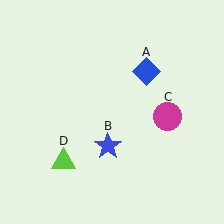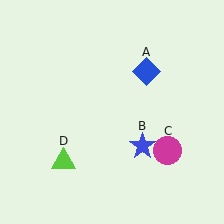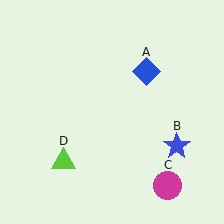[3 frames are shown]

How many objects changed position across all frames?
2 objects changed position: blue star (object B), magenta circle (object C).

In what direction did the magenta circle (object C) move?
The magenta circle (object C) moved down.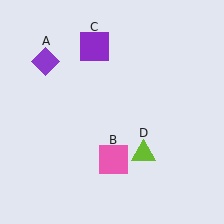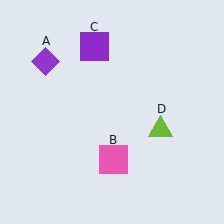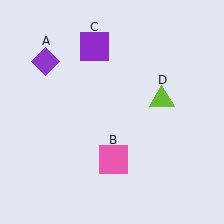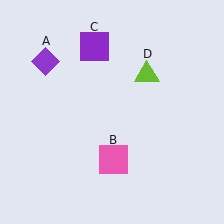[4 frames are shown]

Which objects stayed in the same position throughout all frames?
Purple diamond (object A) and pink square (object B) and purple square (object C) remained stationary.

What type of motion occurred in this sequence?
The lime triangle (object D) rotated counterclockwise around the center of the scene.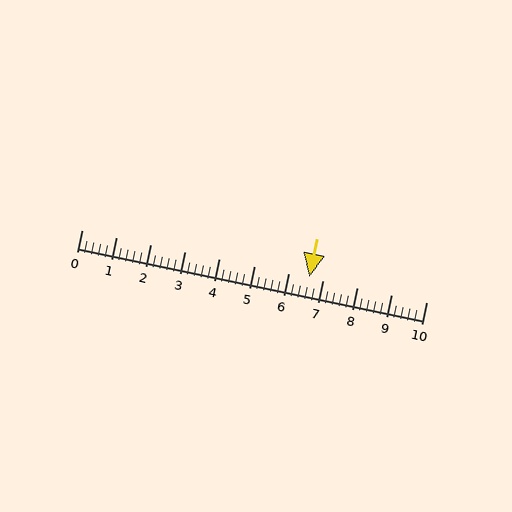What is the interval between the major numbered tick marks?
The major tick marks are spaced 1 units apart.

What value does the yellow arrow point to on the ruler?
The yellow arrow points to approximately 6.6.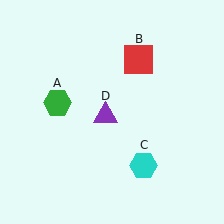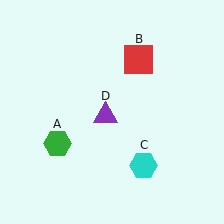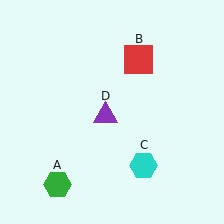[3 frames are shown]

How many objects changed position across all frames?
1 object changed position: green hexagon (object A).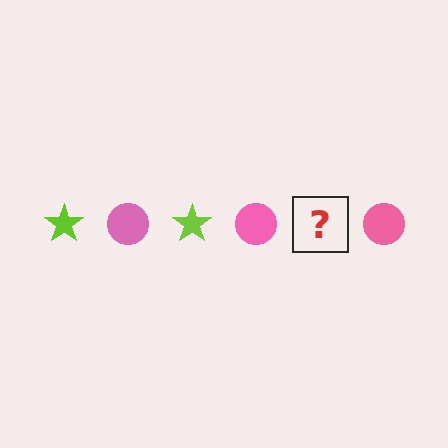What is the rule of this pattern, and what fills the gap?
The rule is that the pattern alternates between lime star and pink circle. The gap should be filled with a lime star.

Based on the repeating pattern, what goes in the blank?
The blank should be a lime star.